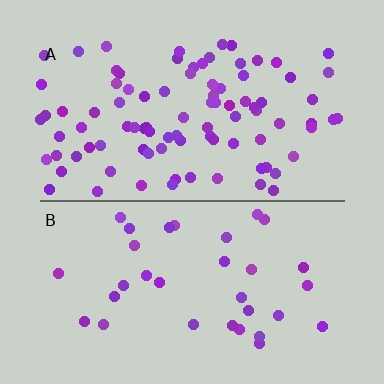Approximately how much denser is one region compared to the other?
Approximately 2.7× — region A over region B.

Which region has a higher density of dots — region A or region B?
A (the top).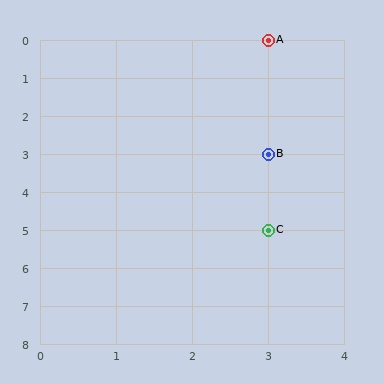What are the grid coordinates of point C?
Point C is at grid coordinates (3, 5).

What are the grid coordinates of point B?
Point B is at grid coordinates (3, 3).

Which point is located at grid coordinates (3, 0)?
Point A is at (3, 0).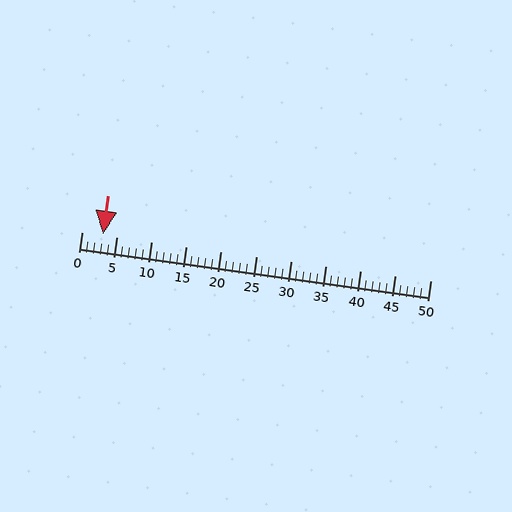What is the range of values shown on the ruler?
The ruler shows values from 0 to 50.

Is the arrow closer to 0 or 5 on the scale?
The arrow is closer to 5.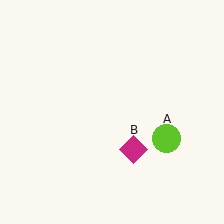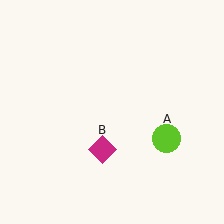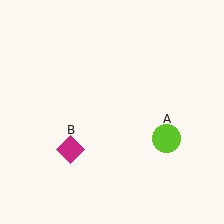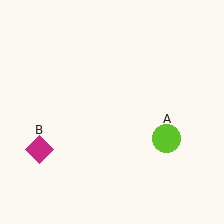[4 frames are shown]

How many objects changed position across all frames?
1 object changed position: magenta diamond (object B).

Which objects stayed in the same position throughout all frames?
Lime circle (object A) remained stationary.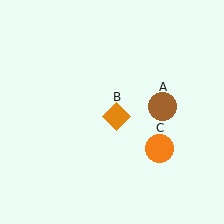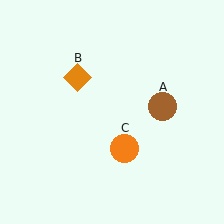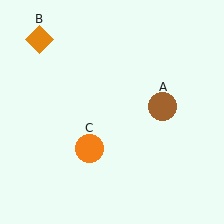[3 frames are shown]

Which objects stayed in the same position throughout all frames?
Brown circle (object A) remained stationary.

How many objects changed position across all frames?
2 objects changed position: orange diamond (object B), orange circle (object C).